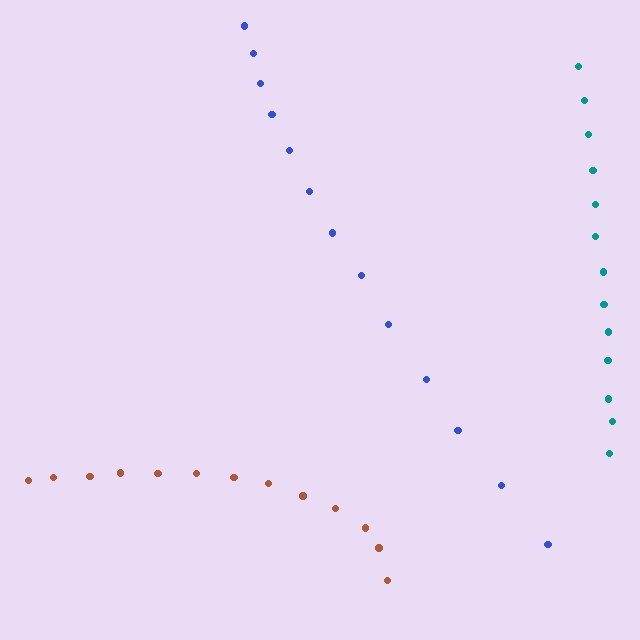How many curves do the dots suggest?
There are 3 distinct paths.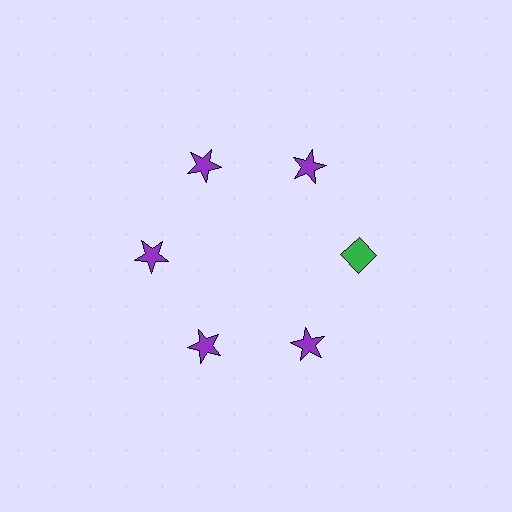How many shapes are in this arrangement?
There are 6 shapes arranged in a ring pattern.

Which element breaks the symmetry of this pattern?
The green diamond at roughly the 3 o'clock position breaks the symmetry. All other shapes are purple stars.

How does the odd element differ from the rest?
It differs in both color (green instead of purple) and shape (diamond instead of star).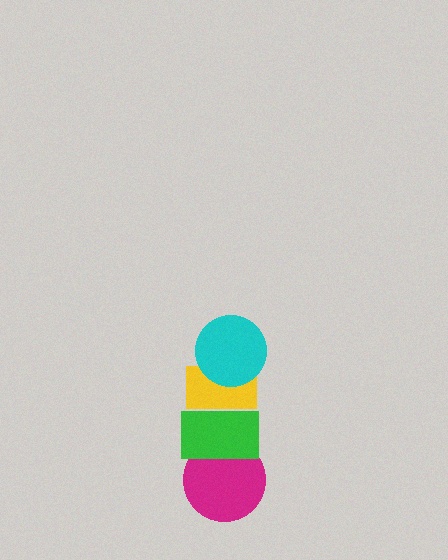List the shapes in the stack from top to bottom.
From top to bottom: the cyan circle, the yellow rectangle, the green rectangle, the magenta circle.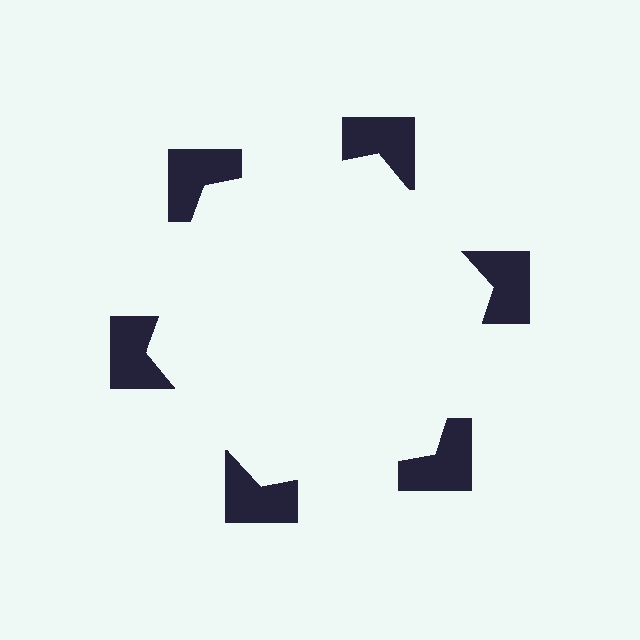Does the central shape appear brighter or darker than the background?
It typically appears slightly brighter than the background, even though no actual brightness change is drawn.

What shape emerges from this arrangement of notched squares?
An illusory hexagon — its edges are inferred from the aligned wedge cuts in the notched squares, not physically drawn.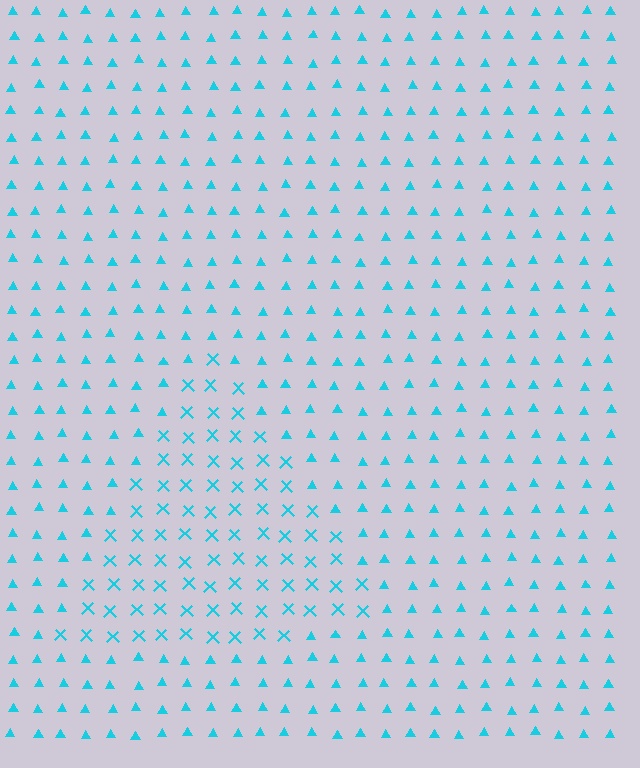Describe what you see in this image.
The image is filled with small cyan elements arranged in a uniform grid. A triangle-shaped region contains X marks, while the surrounding area contains triangles. The boundary is defined purely by the change in element shape.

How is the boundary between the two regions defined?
The boundary is defined by a change in element shape: X marks inside vs. triangles outside. All elements share the same color and spacing.